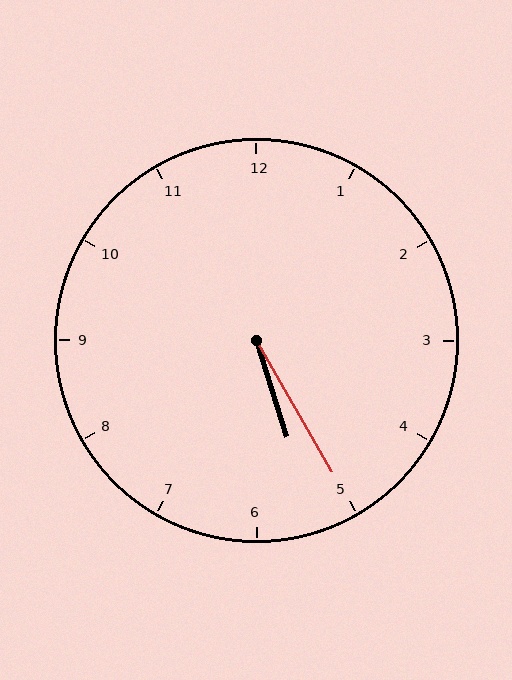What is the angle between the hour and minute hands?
Approximately 12 degrees.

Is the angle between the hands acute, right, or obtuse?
It is acute.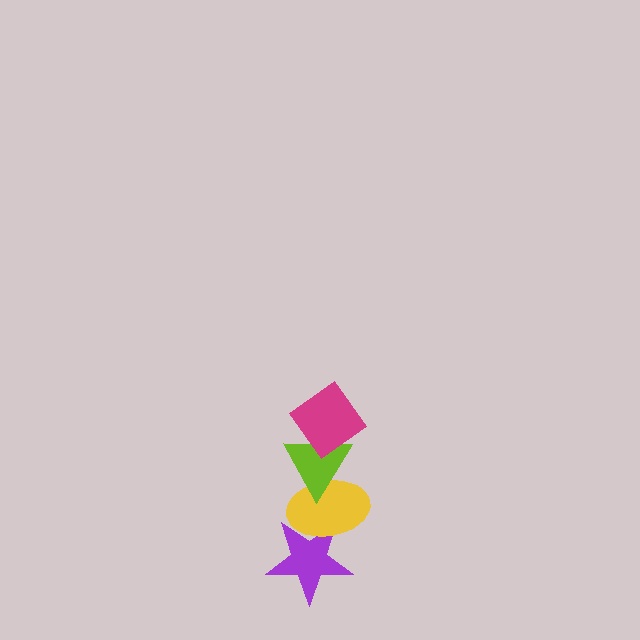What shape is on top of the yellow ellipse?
The lime triangle is on top of the yellow ellipse.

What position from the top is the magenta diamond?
The magenta diamond is 1st from the top.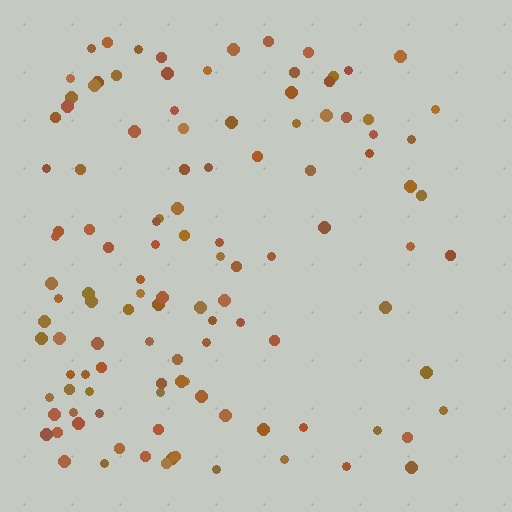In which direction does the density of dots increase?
From right to left, with the left side densest.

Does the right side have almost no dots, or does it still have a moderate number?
Still a moderate number, just noticeably fewer than the left.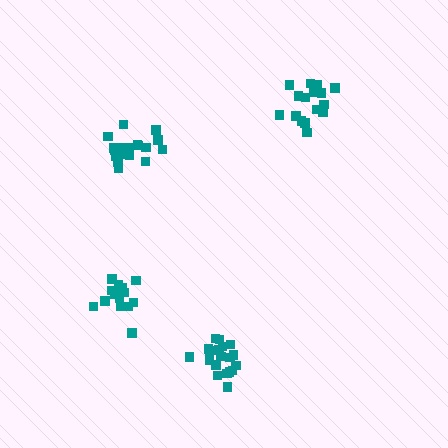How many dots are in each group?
Group 1: 16 dots, Group 2: 20 dots, Group 3: 17 dots, Group 4: 20 dots (73 total).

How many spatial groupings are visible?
There are 4 spatial groupings.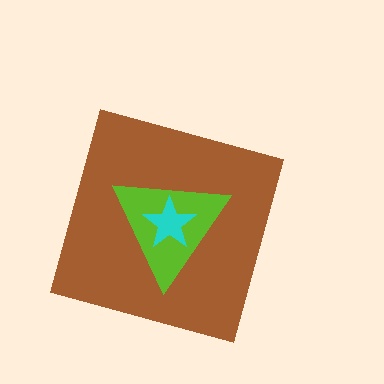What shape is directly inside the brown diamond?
The lime triangle.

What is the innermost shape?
The cyan star.